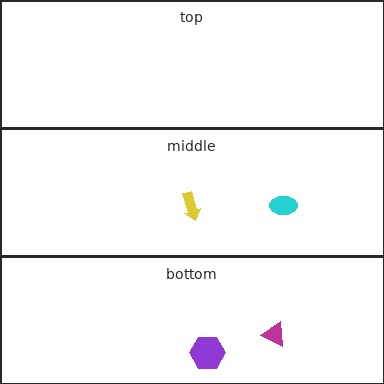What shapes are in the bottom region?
The magenta triangle, the purple hexagon.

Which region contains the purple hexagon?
The bottom region.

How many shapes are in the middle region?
2.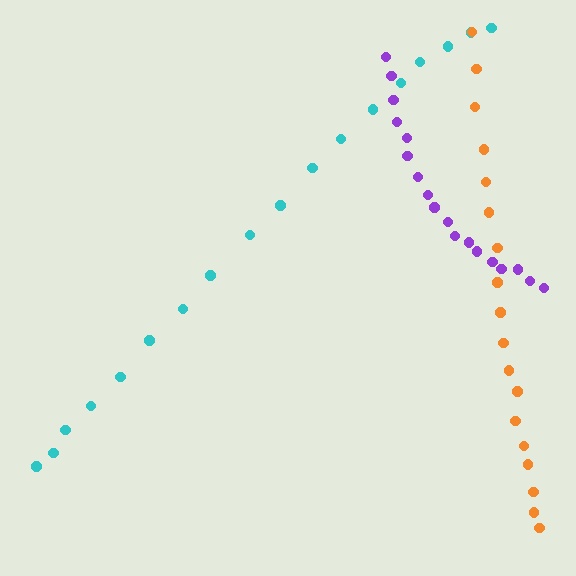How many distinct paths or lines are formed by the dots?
There are 3 distinct paths.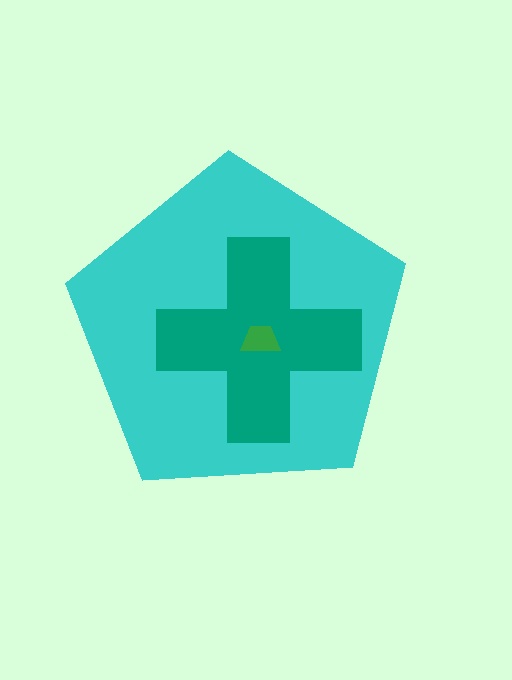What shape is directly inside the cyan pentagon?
The teal cross.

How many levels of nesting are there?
3.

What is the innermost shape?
The green trapezoid.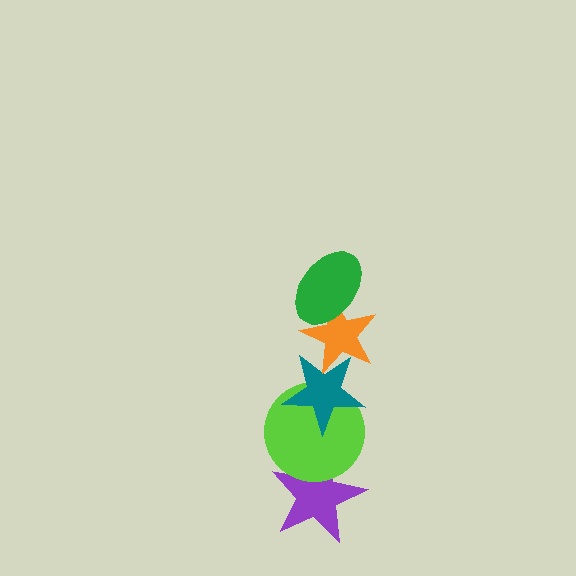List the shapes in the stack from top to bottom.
From top to bottom: the green ellipse, the orange star, the teal star, the lime circle, the purple star.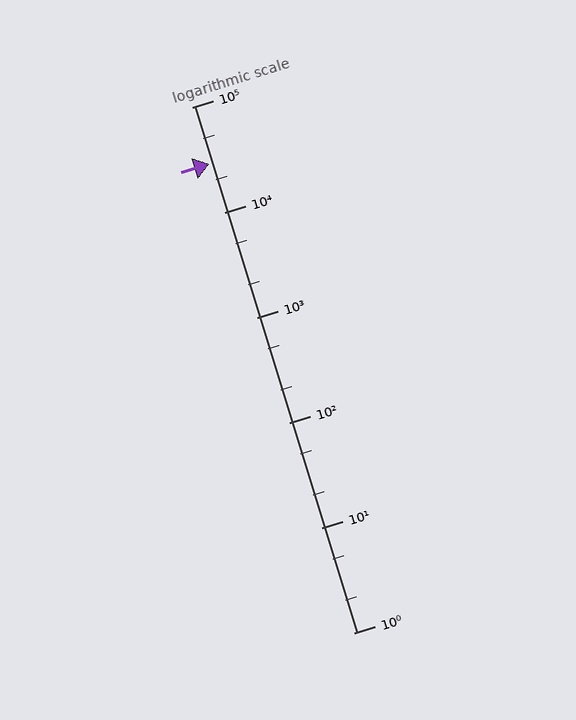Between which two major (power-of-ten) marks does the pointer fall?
The pointer is between 10000 and 100000.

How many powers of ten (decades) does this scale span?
The scale spans 5 decades, from 1 to 100000.